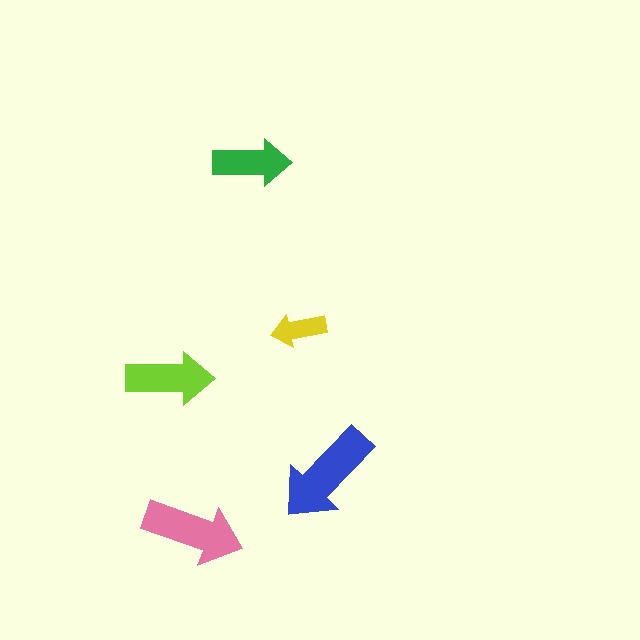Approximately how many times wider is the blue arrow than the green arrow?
About 1.5 times wider.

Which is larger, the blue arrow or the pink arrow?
The blue one.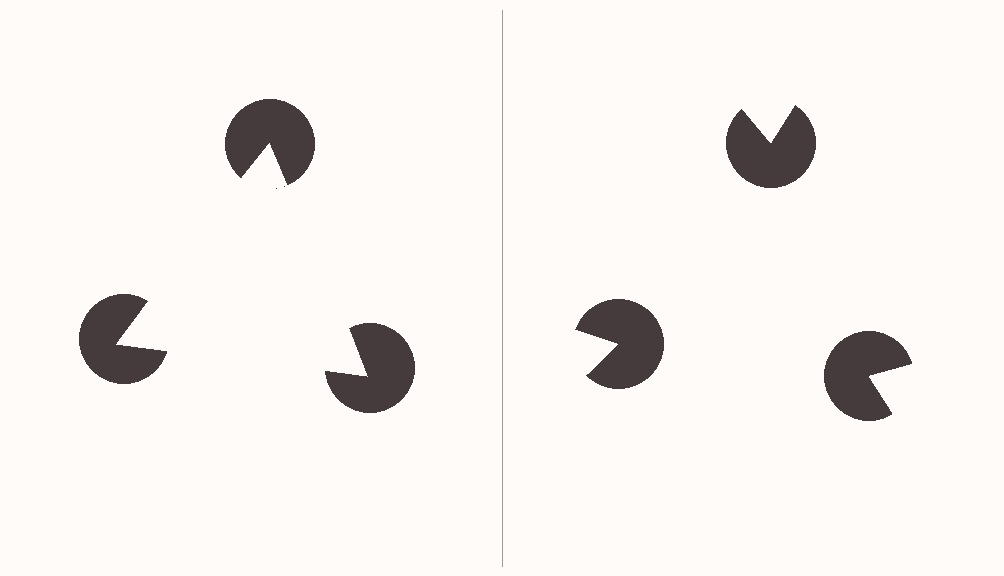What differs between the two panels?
The pac-man discs are positioned identically on both sides; only the wedge orientations differ. On the left they align to a triangle; on the right they are misaligned.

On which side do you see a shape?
An illusory triangle appears on the left side. On the right side the wedge cuts are rotated, so no coherent shape forms.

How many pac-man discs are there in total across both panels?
6 — 3 on each side.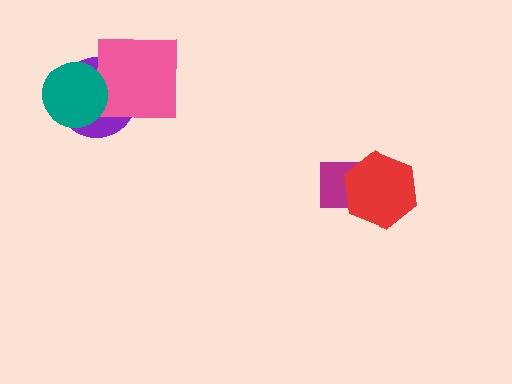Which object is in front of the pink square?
The teal circle is in front of the pink square.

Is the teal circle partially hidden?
No, no other shape covers it.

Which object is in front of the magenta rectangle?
The red hexagon is in front of the magenta rectangle.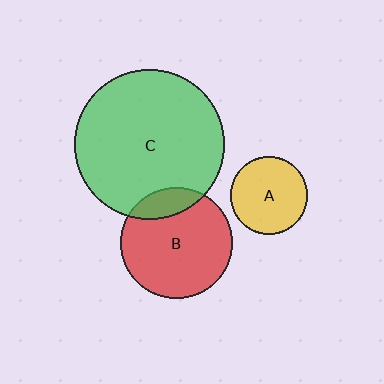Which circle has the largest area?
Circle C (green).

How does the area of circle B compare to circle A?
Approximately 2.1 times.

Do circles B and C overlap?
Yes.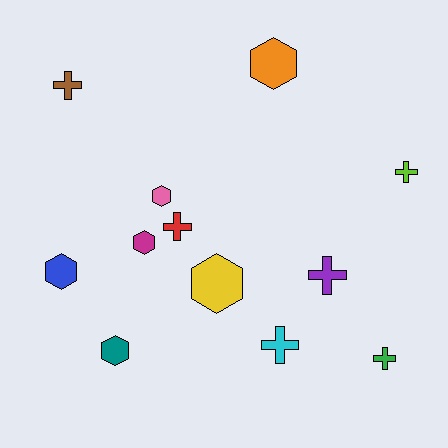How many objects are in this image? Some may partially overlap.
There are 12 objects.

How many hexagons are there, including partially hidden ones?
There are 6 hexagons.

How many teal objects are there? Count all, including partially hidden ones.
There is 1 teal object.